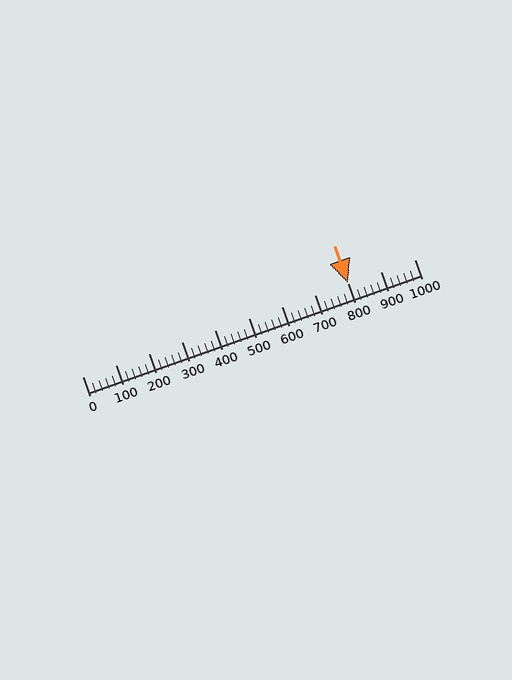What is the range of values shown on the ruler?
The ruler shows values from 0 to 1000.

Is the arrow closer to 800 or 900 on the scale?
The arrow is closer to 800.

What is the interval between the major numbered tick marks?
The major tick marks are spaced 100 units apart.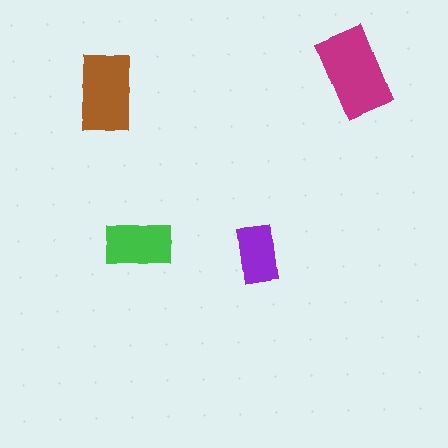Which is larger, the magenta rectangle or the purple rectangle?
The magenta one.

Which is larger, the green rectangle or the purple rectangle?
The green one.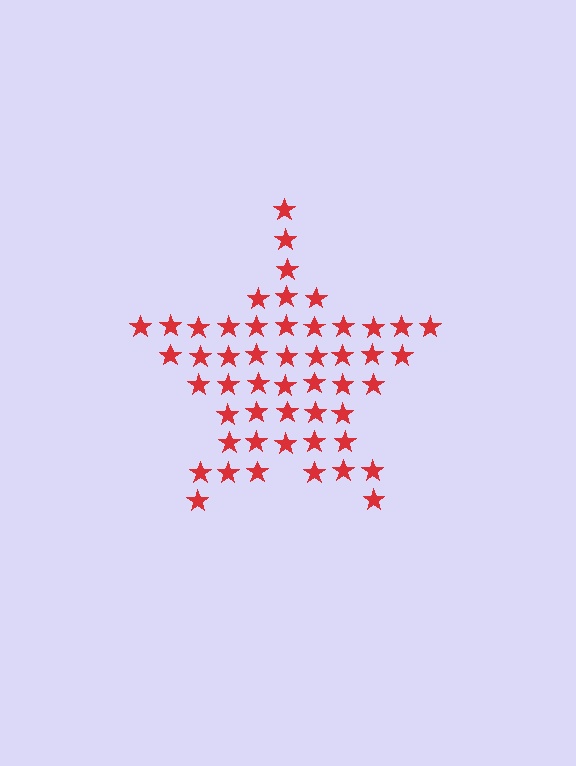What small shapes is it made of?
It is made of small stars.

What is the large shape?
The large shape is a star.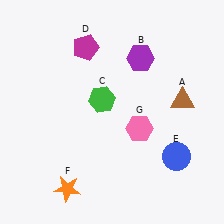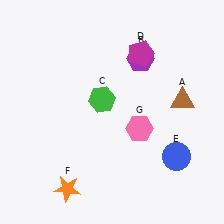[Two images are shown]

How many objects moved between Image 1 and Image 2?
1 object moved between the two images.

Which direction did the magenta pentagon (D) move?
The magenta pentagon (D) moved right.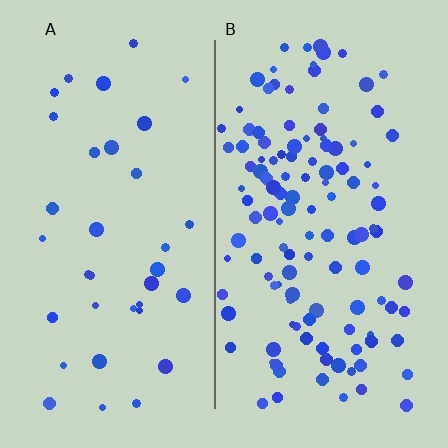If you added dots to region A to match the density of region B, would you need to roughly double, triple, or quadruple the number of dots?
Approximately triple.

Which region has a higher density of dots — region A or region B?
B (the right).